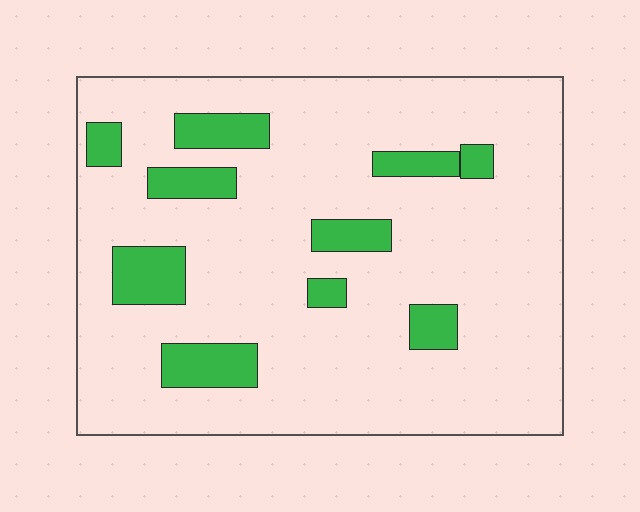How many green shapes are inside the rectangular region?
10.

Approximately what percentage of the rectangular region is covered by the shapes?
Approximately 15%.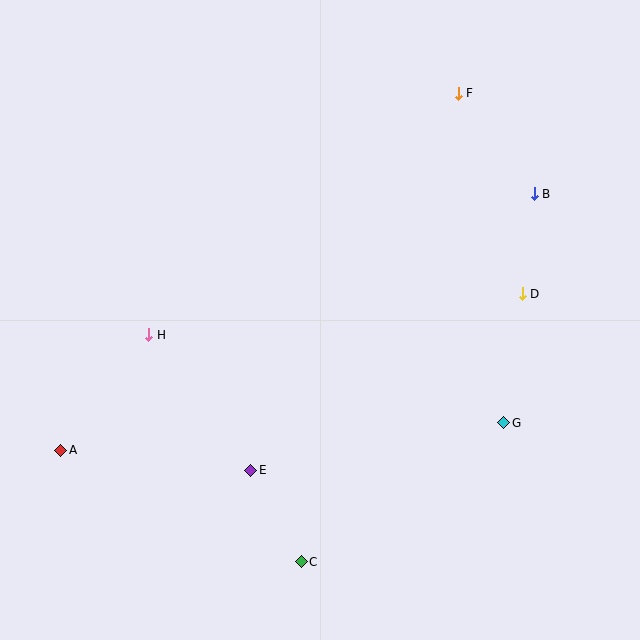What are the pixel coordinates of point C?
Point C is at (301, 562).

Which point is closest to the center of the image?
Point E at (251, 470) is closest to the center.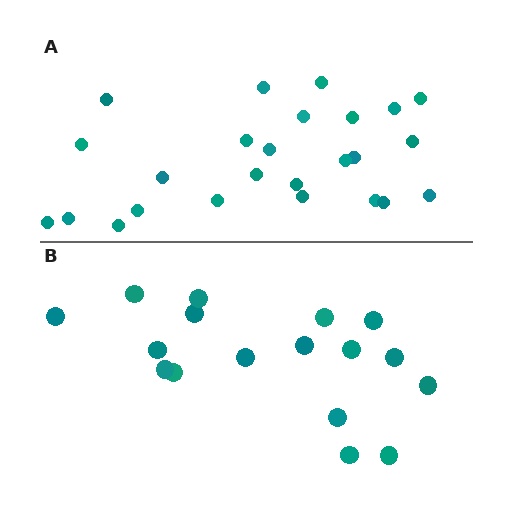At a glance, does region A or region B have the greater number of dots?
Region A (the top region) has more dots.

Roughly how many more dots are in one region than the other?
Region A has roughly 8 or so more dots than region B.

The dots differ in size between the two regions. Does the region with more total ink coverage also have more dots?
No. Region B has more total ink coverage because its dots are larger, but region A actually contains more individual dots. Total area can be misleading — the number of items is what matters here.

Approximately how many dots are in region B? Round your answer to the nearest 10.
About 20 dots. (The exact count is 17, which rounds to 20.)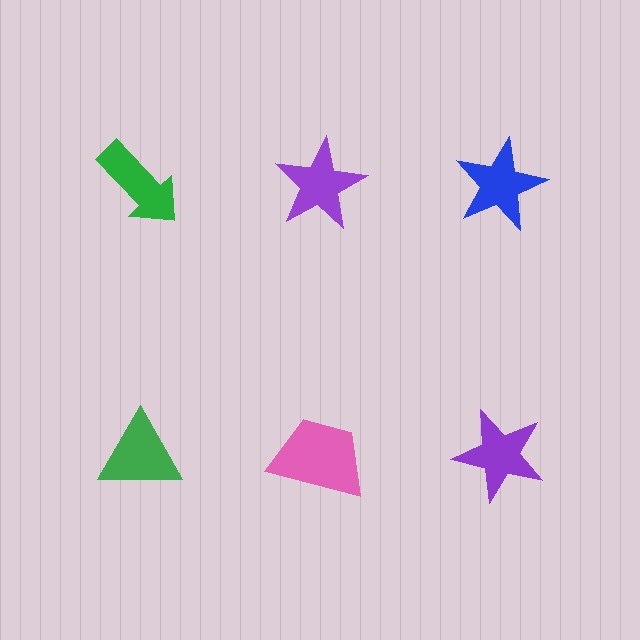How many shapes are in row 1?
3 shapes.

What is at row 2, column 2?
A pink trapezoid.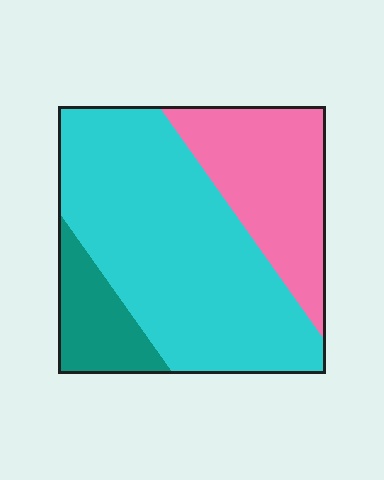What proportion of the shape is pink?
Pink takes up about one quarter (1/4) of the shape.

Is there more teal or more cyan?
Cyan.